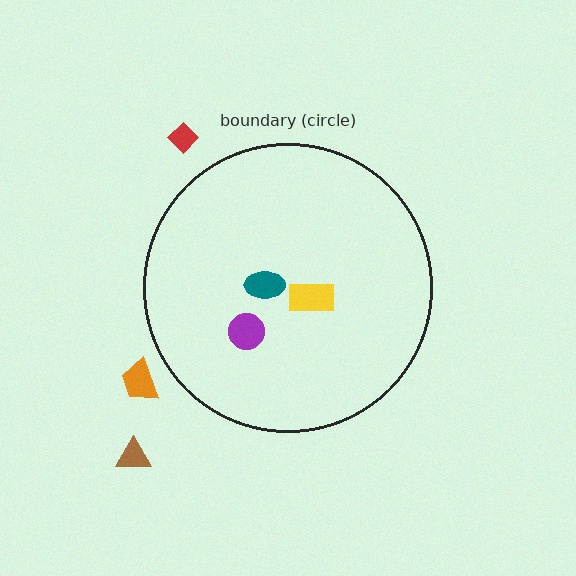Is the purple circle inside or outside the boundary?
Inside.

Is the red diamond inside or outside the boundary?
Outside.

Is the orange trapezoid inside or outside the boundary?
Outside.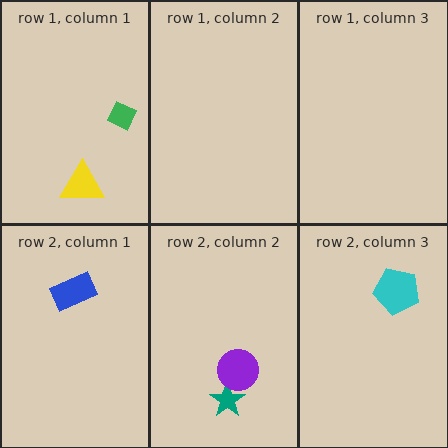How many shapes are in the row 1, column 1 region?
2.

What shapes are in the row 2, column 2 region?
The teal star, the purple circle.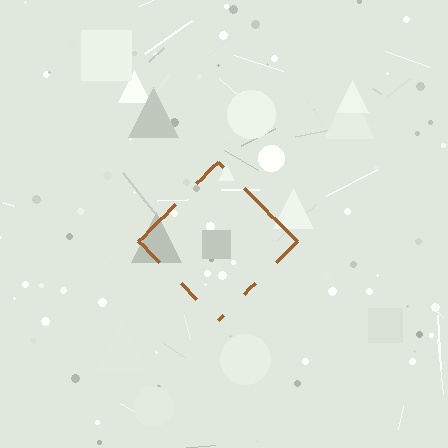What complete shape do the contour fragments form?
The contour fragments form a diamond.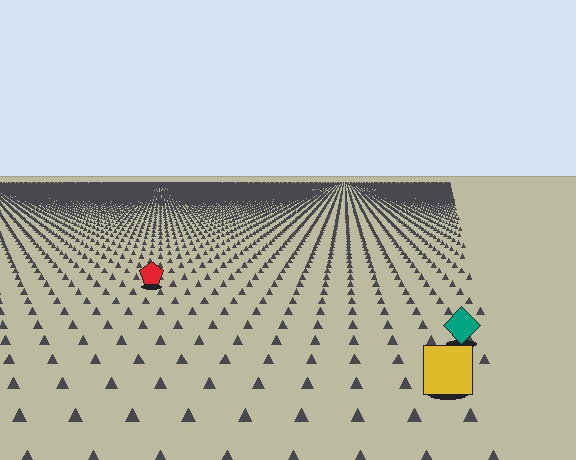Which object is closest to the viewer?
The yellow square is closest. The texture marks near it are larger and more spread out.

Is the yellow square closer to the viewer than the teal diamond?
Yes. The yellow square is closer — you can tell from the texture gradient: the ground texture is coarser near it.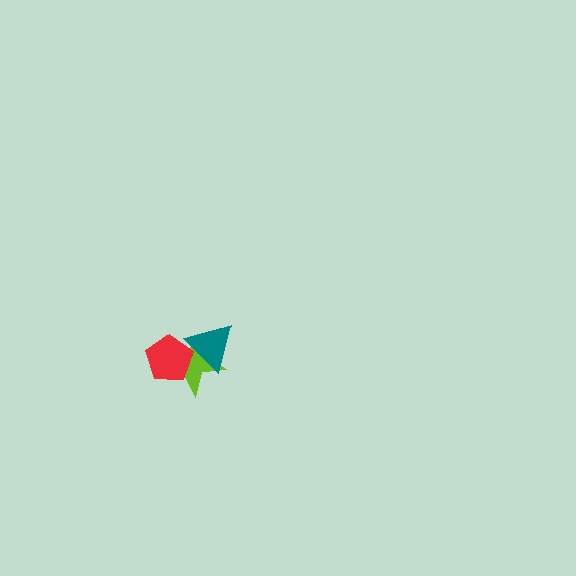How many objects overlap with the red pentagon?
2 objects overlap with the red pentagon.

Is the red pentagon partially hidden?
Yes, it is partially covered by another shape.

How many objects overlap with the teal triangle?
2 objects overlap with the teal triangle.